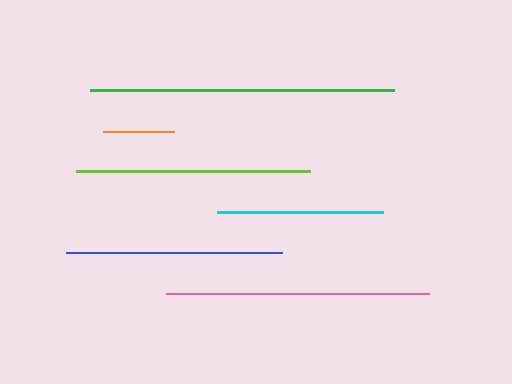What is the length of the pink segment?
The pink segment is approximately 263 pixels long.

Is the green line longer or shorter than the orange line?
The green line is longer than the orange line.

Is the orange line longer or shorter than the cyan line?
The cyan line is longer than the orange line.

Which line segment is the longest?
The green line is the longest at approximately 304 pixels.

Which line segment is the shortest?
The orange line is the shortest at approximately 71 pixels.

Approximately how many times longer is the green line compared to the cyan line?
The green line is approximately 1.8 times the length of the cyan line.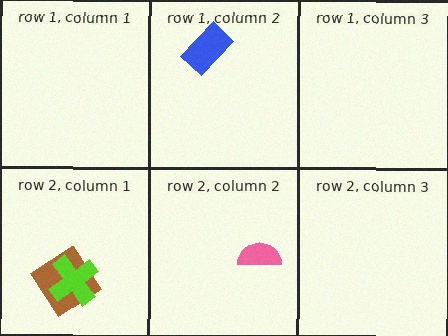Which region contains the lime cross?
The row 2, column 1 region.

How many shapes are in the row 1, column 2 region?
1.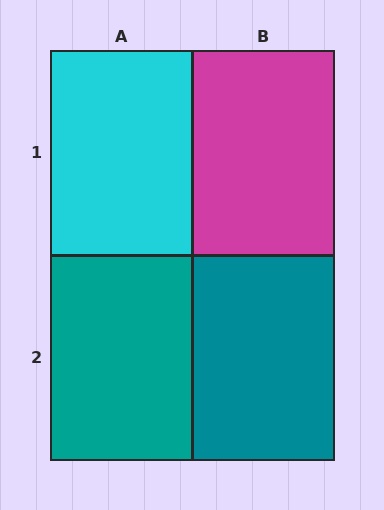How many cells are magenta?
1 cell is magenta.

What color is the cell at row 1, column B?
Magenta.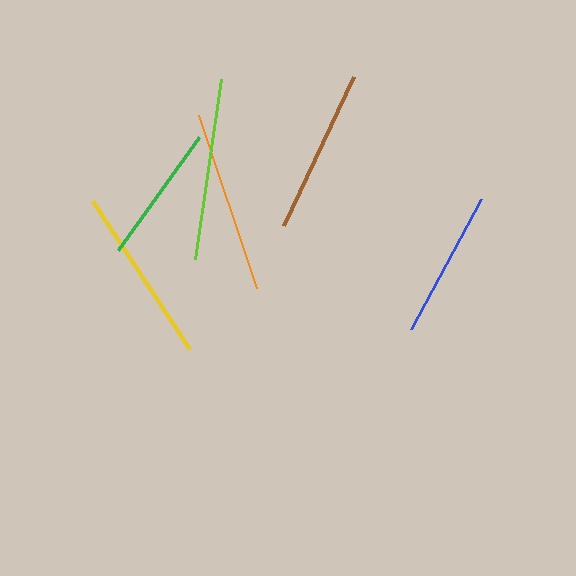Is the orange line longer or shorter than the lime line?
The orange line is longer than the lime line.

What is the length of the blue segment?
The blue segment is approximately 148 pixels long.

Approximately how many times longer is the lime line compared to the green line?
The lime line is approximately 1.3 times the length of the green line.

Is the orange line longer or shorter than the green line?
The orange line is longer than the green line.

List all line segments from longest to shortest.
From longest to shortest: orange, lime, yellow, brown, blue, green.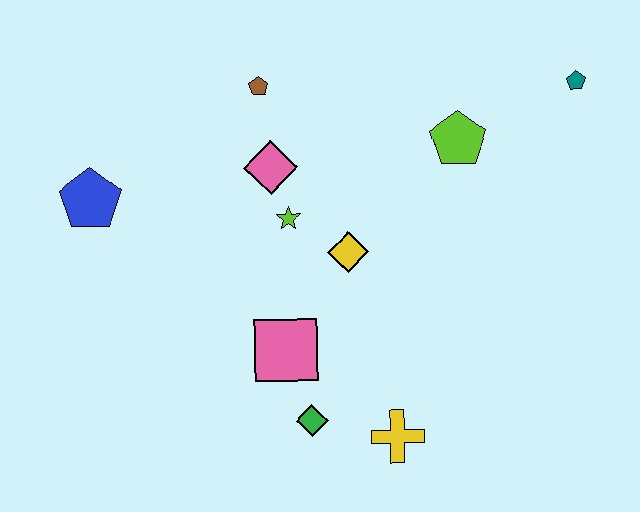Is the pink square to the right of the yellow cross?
No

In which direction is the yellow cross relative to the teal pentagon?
The yellow cross is below the teal pentagon.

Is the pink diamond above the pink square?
Yes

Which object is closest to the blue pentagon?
The pink diamond is closest to the blue pentagon.